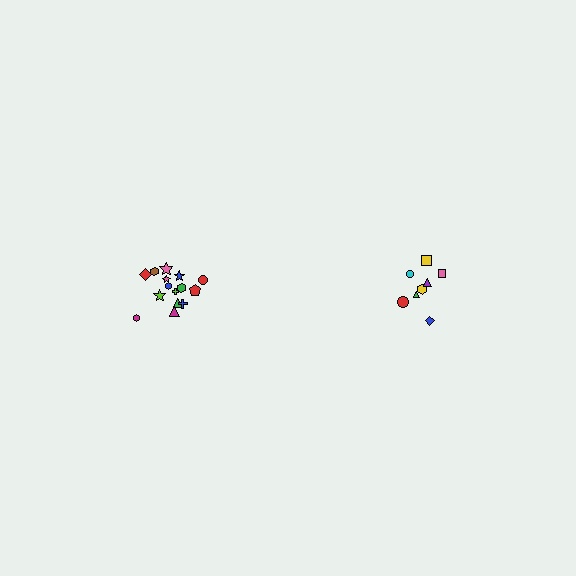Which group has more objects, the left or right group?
The left group.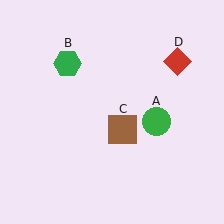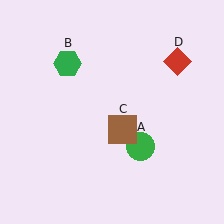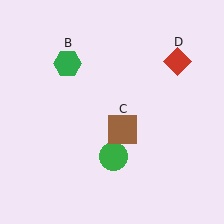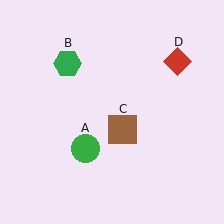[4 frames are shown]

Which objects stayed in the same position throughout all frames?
Green hexagon (object B) and brown square (object C) and red diamond (object D) remained stationary.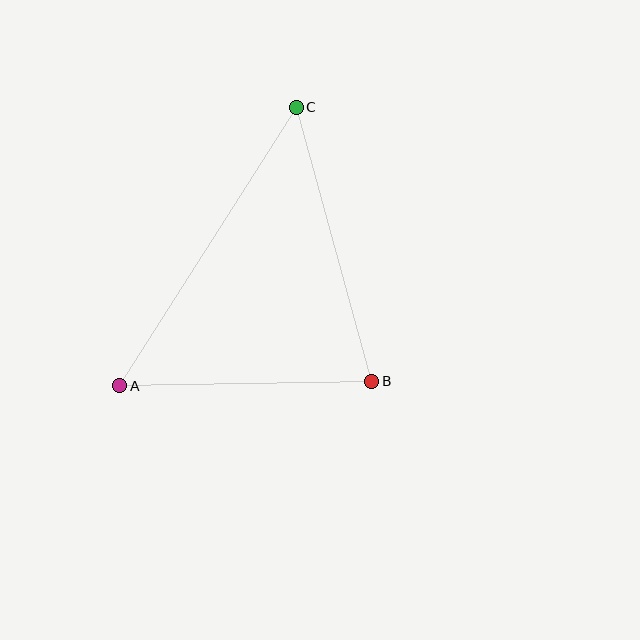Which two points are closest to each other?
Points A and B are closest to each other.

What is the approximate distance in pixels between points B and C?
The distance between B and C is approximately 284 pixels.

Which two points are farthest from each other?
Points A and C are farthest from each other.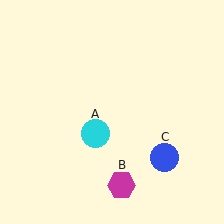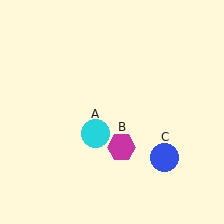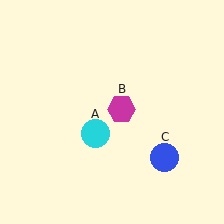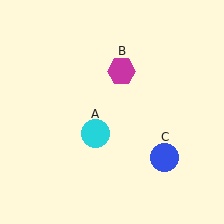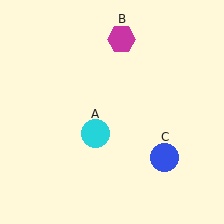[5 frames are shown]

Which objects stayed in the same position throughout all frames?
Cyan circle (object A) and blue circle (object C) remained stationary.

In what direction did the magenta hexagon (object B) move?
The magenta hexagon (object B) moved up.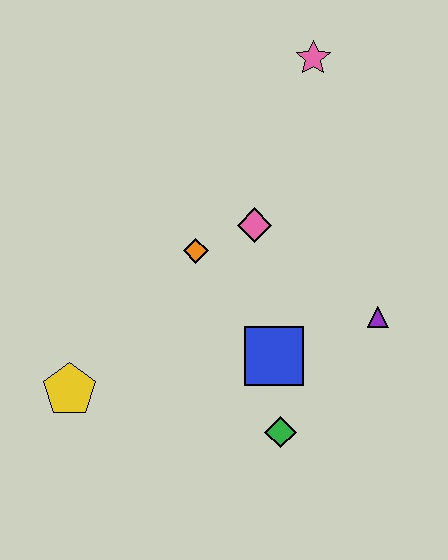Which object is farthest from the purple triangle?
The yellow pentagon is farthest from the purple triangle.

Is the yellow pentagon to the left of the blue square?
Yes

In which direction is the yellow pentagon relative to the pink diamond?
The yellow pentagon is to the left of the pink diamond.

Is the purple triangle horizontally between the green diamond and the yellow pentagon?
No